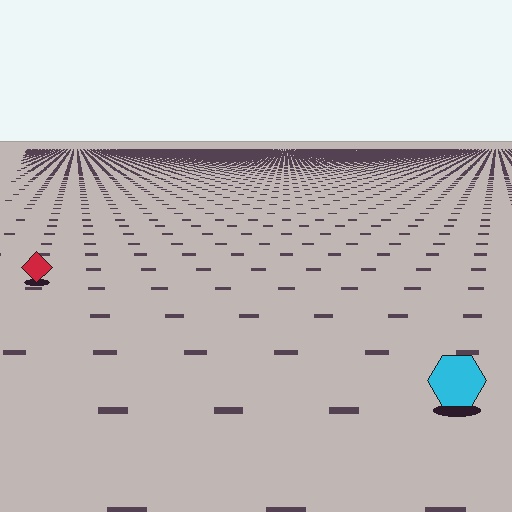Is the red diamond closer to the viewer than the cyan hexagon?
No. The cyan hexagon is closer — you can tell from the texture gradient: the ground texture is coarser near it.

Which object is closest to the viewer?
The cyan hexagon is closest. The texture marks near it are larger and more spread out.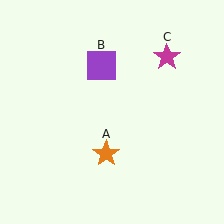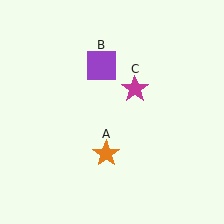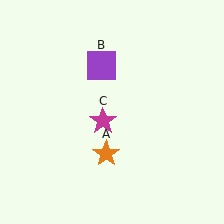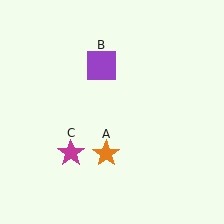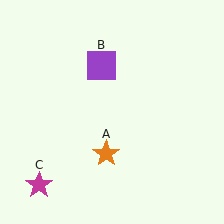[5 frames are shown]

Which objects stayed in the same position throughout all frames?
Orange star (object A) and purple square (object B) remained stationary.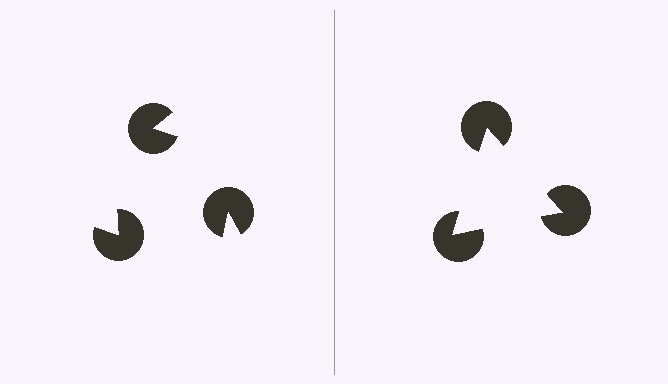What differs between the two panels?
The pac-man discs are positioned identically on both sides; only the wedge orientations differ. On the right they align to a triangle; on the left they are misaligned.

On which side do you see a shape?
An illusory triangle appears on the right side. On the left side the wedge cuts are rotated, so no coherent shape forms.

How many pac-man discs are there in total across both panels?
6 — 3 on each side.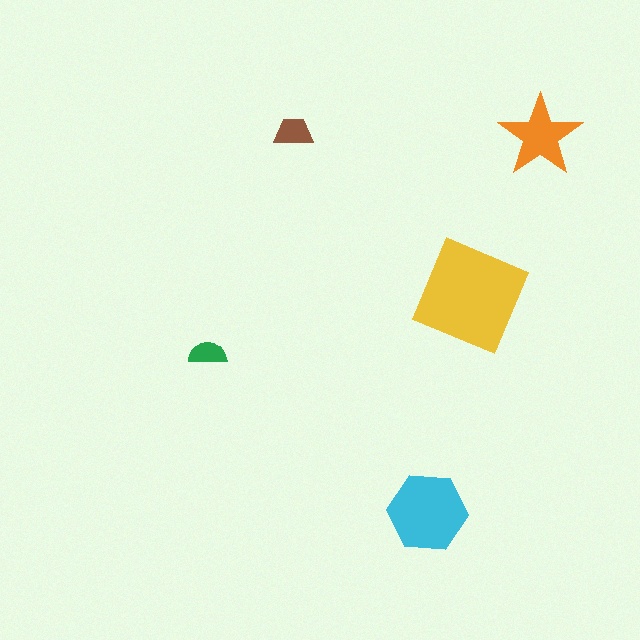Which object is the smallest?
The green semicircle.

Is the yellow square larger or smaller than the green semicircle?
Larger.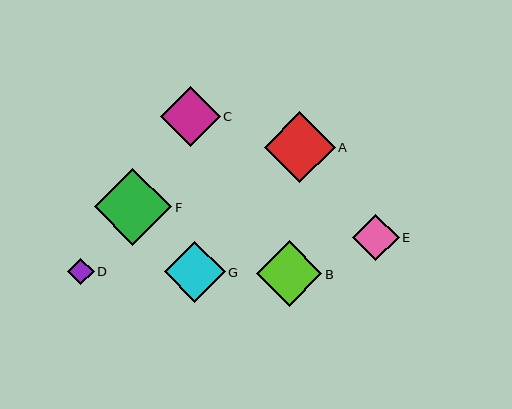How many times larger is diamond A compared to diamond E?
Diamond A is approximately 1.5 times the size of diamond E.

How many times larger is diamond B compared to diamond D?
Diamond B is approximately 2.5 times the size of diamond D.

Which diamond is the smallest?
Diamond D is the smallest with a size of approximately 26 pixels.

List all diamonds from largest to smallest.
From largest to smallest: F, A, B, G, C, E, D.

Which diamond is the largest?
Diamond F is the largest with a size of approximately 77 pixels.